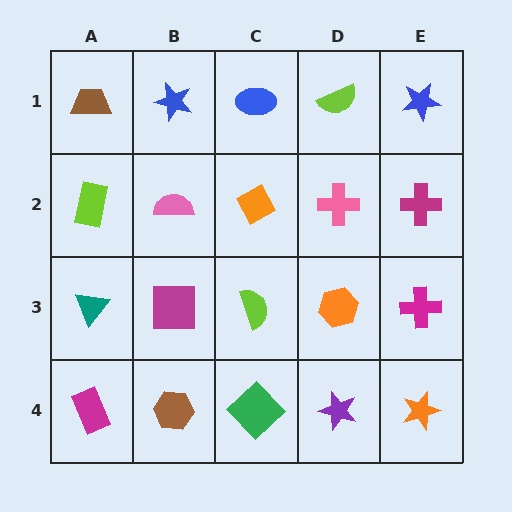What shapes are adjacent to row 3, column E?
A magenta cross (row 2, column E), an orange star (row 4, column E), an orange hexagon (row 3, column D).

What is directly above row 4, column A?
A teal triangle.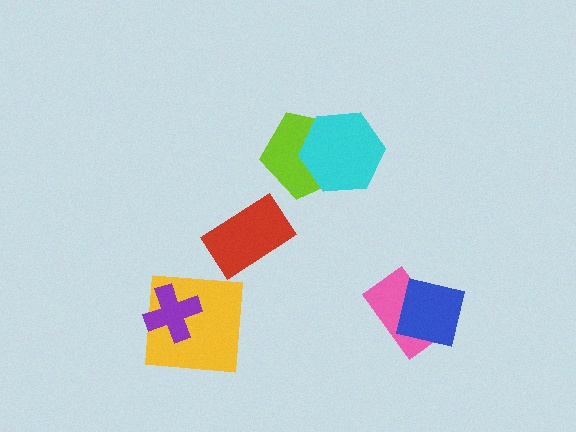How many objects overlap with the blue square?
1 object overlaps with the blue square.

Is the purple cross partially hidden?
No, no other shape covers it.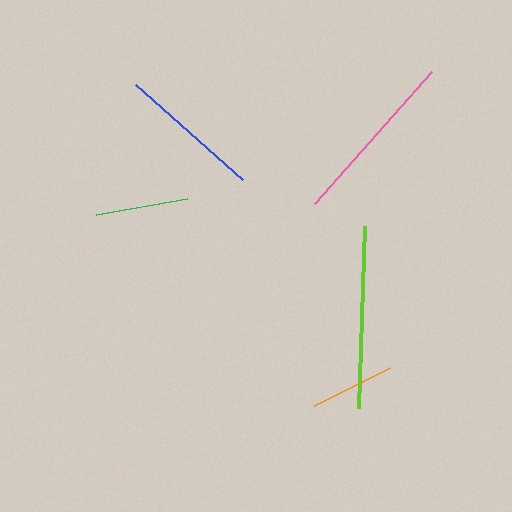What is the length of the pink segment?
The pink segment is approximately 176 pixels long.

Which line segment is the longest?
The lime line is the longest at approximately 183 pixels.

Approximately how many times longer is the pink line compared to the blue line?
The pink line is approximately 1.2 times the length of the blue line.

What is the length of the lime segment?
The lime segment is approximately 183 pixels long.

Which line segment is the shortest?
The orange line is the shortest at approximately 84 pixels.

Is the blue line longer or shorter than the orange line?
The blue line is longer than the orange line.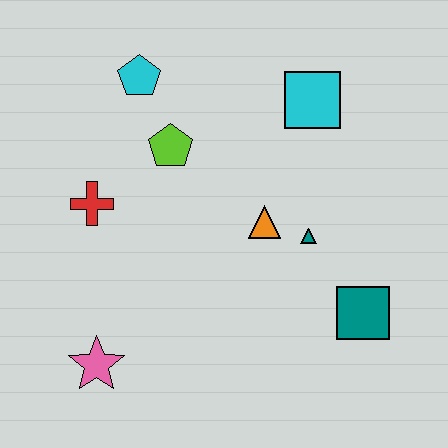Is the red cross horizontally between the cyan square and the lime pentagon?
No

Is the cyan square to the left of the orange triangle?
No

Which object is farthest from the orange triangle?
The pink star is farthest from the orange triangle.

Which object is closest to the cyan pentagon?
The lime pentagon is closest to the cyan pentagon.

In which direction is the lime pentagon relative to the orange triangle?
The lime pentagon is to the left of the orange triangle.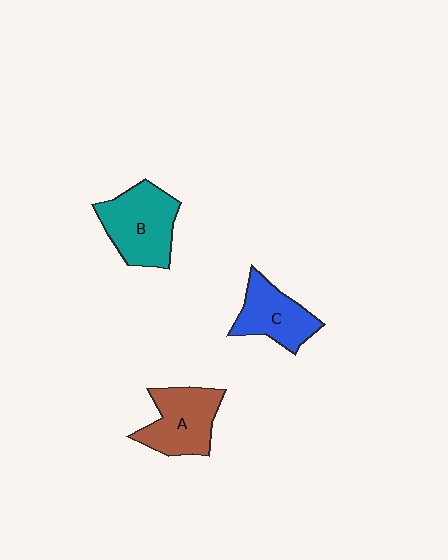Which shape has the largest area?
Shape B (teal).